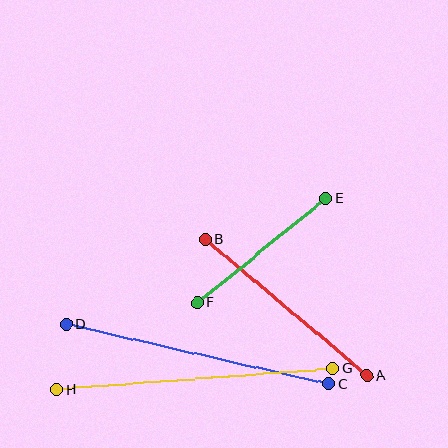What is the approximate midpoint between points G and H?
The midpoint is at approximately (195, 379) pixels.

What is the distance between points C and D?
The distance is approximately 269 pixels.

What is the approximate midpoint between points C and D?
The midpoint is at approximately (197, 354) pixels.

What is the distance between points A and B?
The distance is approximately 211 pixels.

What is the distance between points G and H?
The distance is approximately 278 pixels.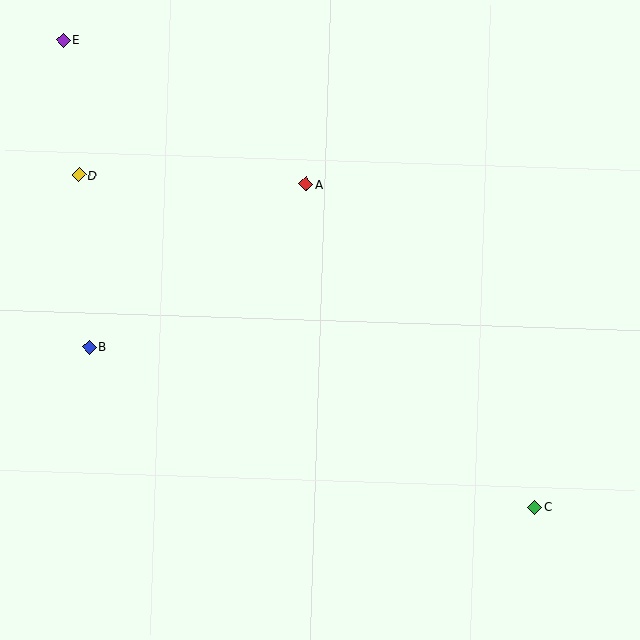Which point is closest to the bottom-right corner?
Point C is closest to the bottom-right corner.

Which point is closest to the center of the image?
Point A at (306, 184) is closest to the center.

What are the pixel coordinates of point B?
Point B is at (89, 347).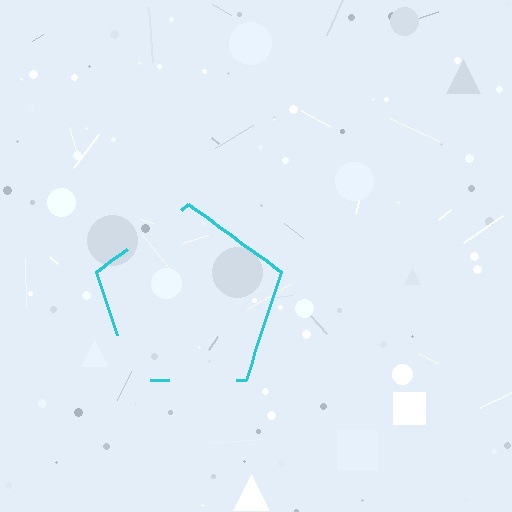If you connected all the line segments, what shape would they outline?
They would outline a pentagon.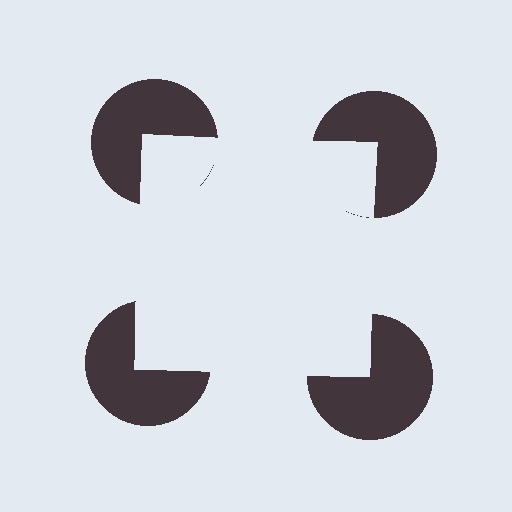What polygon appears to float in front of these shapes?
An illusory square — its edges are inferred from the aligned wedge cuts in the pac-man discs, not physically drawn.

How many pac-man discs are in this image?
There are 4 — one at each vertex of the illusory square.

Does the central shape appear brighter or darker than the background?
It typically appears slightly brighter than the background, even though no actual brightness change is drawn.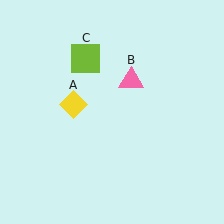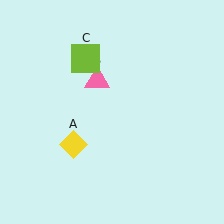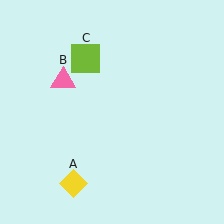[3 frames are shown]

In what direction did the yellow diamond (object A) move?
The yellow diamond (object A) moved down.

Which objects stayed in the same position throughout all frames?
Lime square (object C) remained stationary.